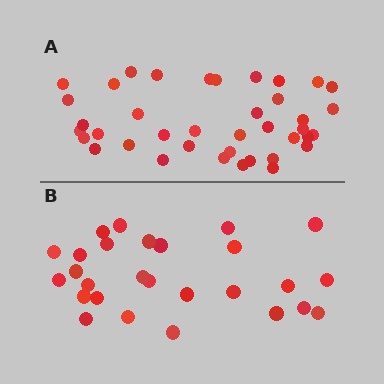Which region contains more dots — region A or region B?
Region A (the top region) has more dots.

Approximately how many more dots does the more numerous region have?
Region A has roughly 12 or so more dots than region B.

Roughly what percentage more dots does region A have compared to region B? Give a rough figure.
About 45% more.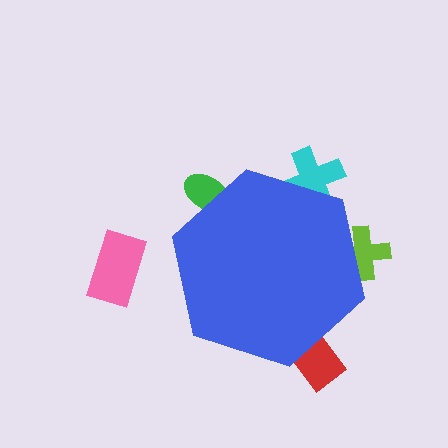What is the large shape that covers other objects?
A blue hexagon.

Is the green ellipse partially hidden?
Yes, the green ellipse is partially hidden behind the blue hexagon.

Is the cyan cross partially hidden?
Yes, the cyan cross is partially hidden behind the blue hexagon.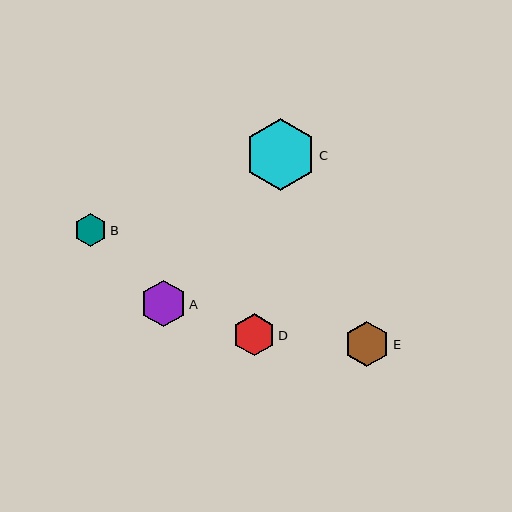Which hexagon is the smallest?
Hexagon B is the smallest with a size of approximately 33 pixels.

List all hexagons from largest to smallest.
From largest to smallest: C, A, E, D, B.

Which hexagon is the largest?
Hexagon C is the largest with a size of approximately 71 pixels.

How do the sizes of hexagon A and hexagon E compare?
Hexagon A and hexagon E are approximately the same size.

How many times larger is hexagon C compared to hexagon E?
Hexagon C is approximately 1.6 times the size of hexagon E.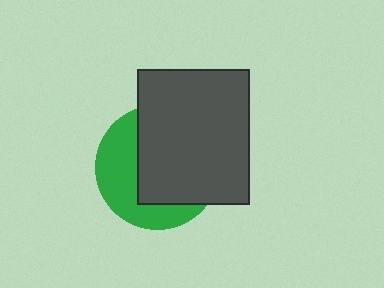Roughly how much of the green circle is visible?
A small part of it is visible (roughly 41%).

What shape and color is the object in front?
The object in front is a dark gray rectangle.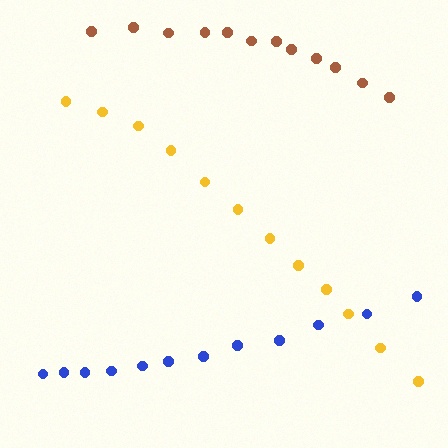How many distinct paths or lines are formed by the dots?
There are 3 distinct paths.